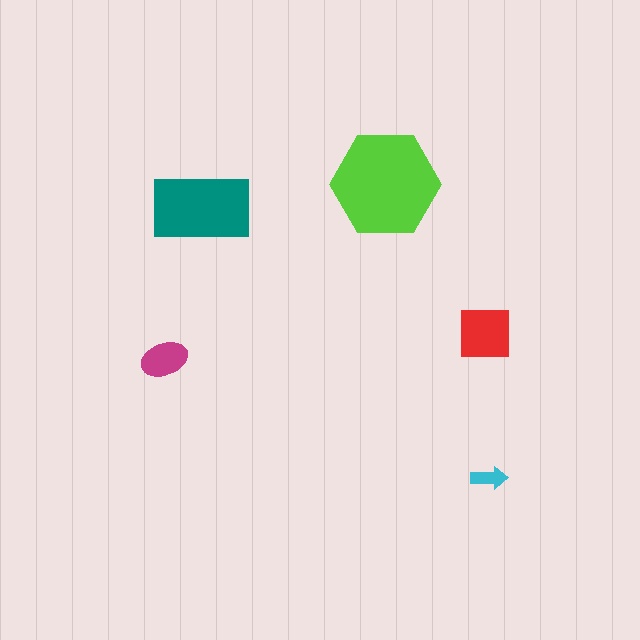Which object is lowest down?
The cyan arrow is bottommost.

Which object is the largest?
The lime hexagon.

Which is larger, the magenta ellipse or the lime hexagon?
The lime hexagon.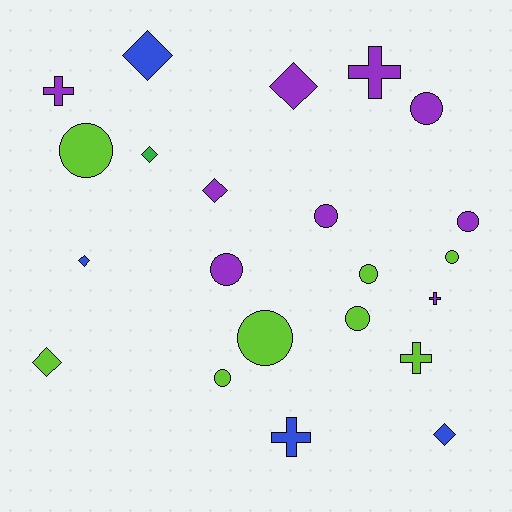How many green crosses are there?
There are no green crosses.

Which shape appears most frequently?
Circle, with 10 objects.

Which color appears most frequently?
Purple, with 9 objects.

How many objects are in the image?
There are 22 objects.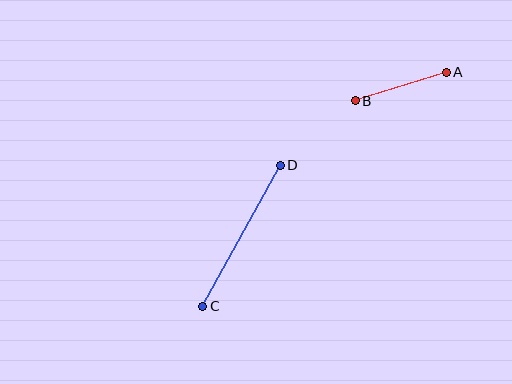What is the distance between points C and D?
The distance is approximately 161 pixels.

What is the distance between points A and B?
The distance is approximately 95 pixels.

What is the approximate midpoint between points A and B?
The midpoint is at approximately (401, 87) pixels.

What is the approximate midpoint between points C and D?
The midpoint is at approximately (241, 236) pixels.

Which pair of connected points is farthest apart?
Points C and D are farthest apart.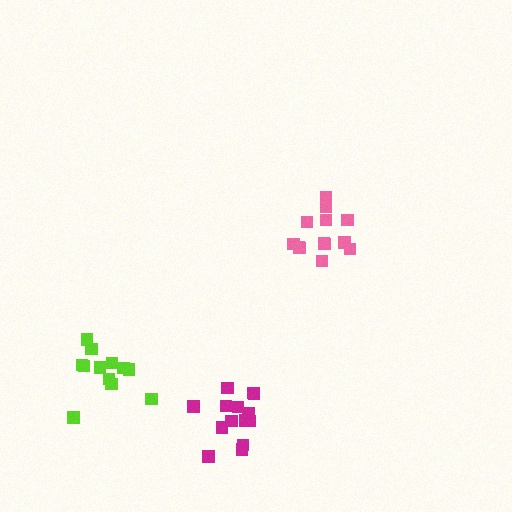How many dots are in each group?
Group 1: 14 dots, Group 2: 13 dots, Group 3: 12 dots (39 total).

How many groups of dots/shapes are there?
There are 3 groups.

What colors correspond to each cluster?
The clusters are colored: magenta, pink, lime.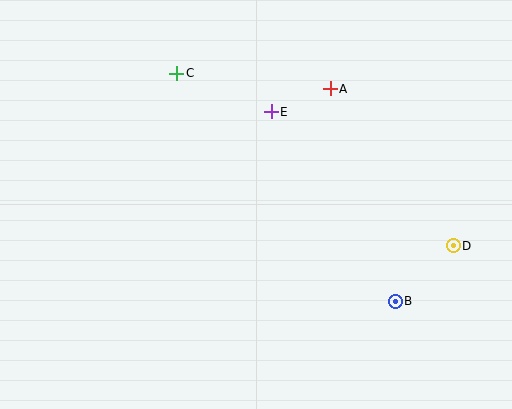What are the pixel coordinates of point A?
Point A is at (330, 89).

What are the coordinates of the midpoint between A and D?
The midpoint between A and D is at (392, 167).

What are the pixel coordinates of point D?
Point D is at (453, 246).